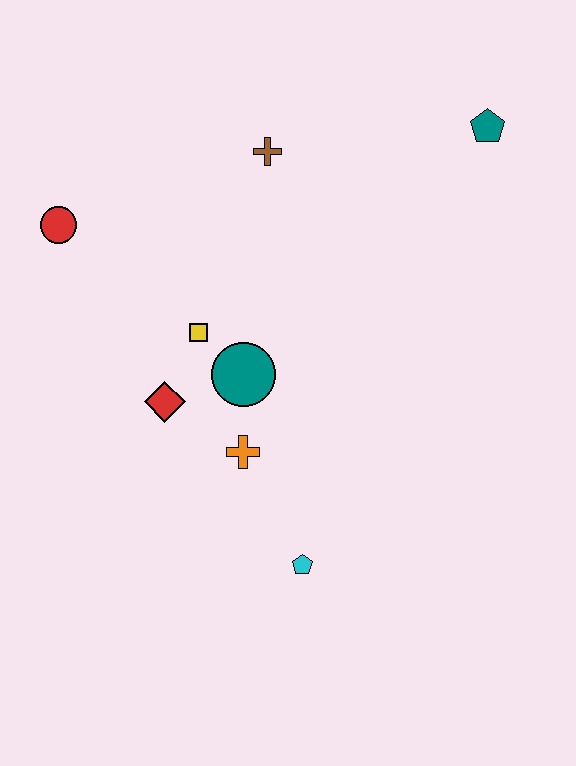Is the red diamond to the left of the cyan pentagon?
Yes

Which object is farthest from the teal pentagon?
The cyan pentagon is farthest from the teal pentagon.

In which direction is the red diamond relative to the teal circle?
The red diamond is to the left of the teal circle.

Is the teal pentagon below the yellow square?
No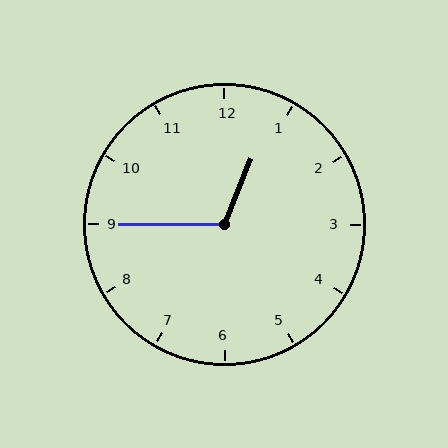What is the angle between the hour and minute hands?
Approximately 112 degrees.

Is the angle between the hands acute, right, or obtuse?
It is obtuse.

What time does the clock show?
12:45.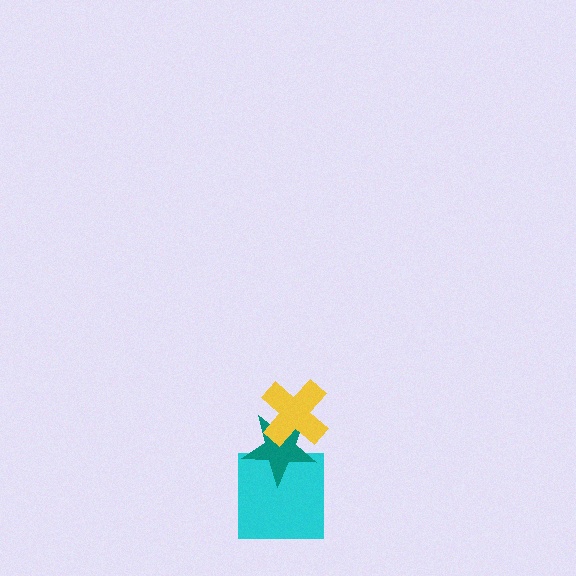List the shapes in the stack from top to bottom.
From top to bottom: the yellow cross, the teal star, the cyan square.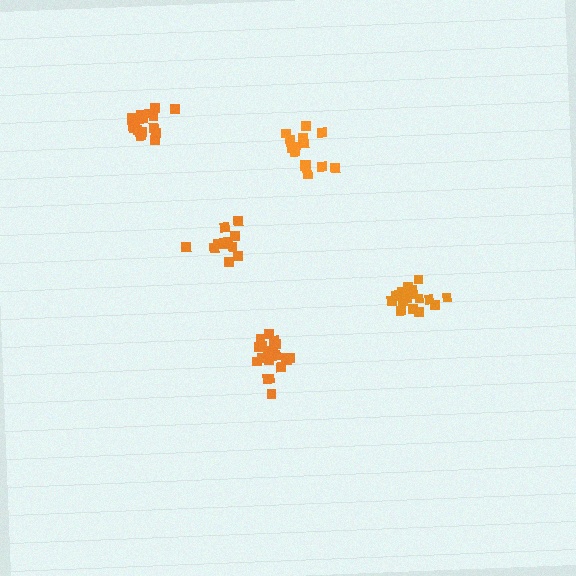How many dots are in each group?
Group 1: 17 dots, Group 2: 16 dots, Group 3: 13 dots, Group 4: 19 dots, Group 5: 17 dots (82 total).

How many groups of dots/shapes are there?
There are 5 groups.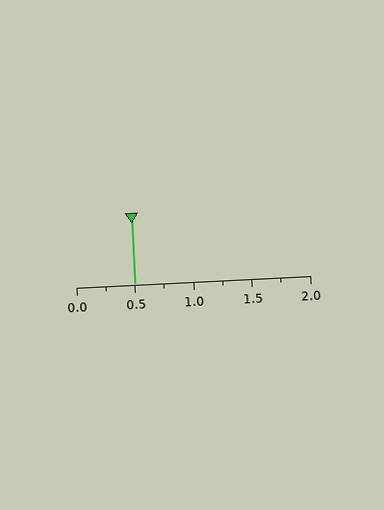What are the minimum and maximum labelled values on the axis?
The axis runs from 0.0 to 2.0.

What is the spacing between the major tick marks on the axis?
The major ticks are spaced 0.5 apart.